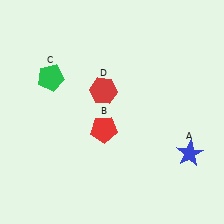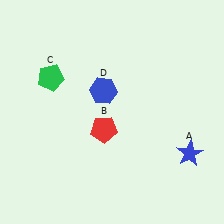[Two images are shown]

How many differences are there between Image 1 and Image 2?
There is 1 difference between the two images.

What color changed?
The hexagon (D) changed from red in Image 1 to blue in Image 2.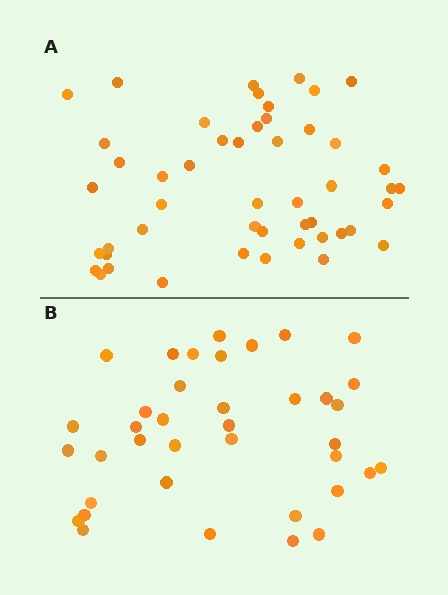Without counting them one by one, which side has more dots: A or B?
Region A (the top region) has more dots.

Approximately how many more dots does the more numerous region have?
Region A has roughly 12 or so more dots than region B.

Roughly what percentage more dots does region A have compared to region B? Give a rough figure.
About 30% more.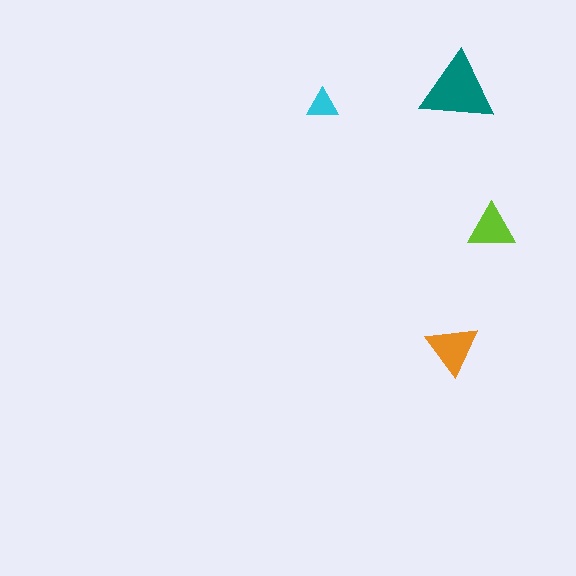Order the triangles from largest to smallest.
the teal one, the orange one, the lime one, the cyan one.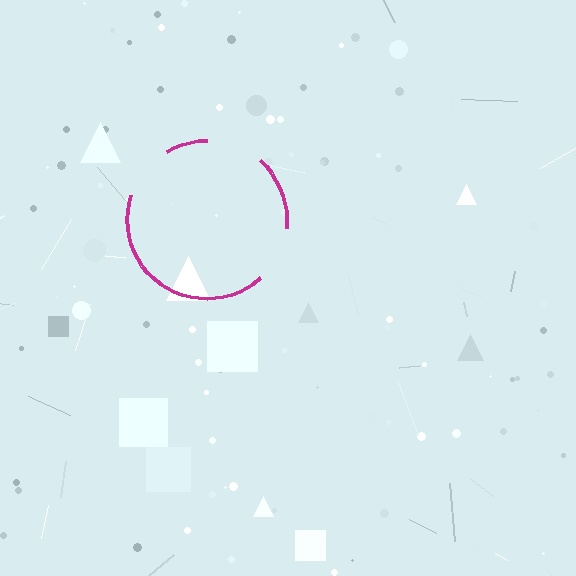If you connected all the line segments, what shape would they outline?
They would outline a circle.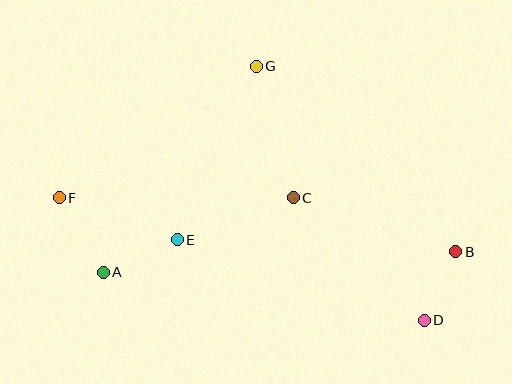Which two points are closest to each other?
Points B and D are closest to each other.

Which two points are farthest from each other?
Points B and F are farthest from each other.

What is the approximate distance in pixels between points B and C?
The distance between B and C is approximately 171 pixels.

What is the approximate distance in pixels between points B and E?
The distance between B and E is approximately 279 pixels.